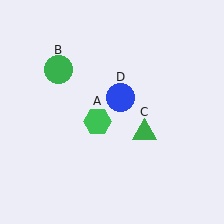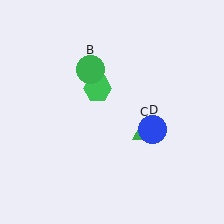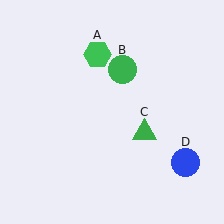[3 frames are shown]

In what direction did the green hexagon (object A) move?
The green hexagon (object A) moved up.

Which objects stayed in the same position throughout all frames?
Green triangle (object C) remained stationary.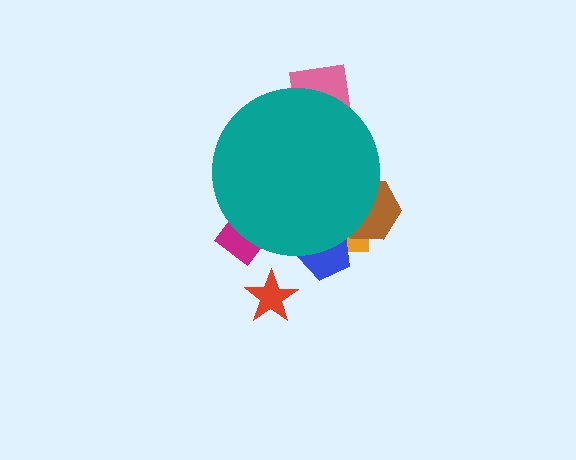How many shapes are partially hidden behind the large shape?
5 shapes are partially hidden.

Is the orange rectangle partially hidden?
Yes, the orange rectangle is partially hidden behind the teal circle.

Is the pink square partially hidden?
Yes, the pink square is partially hidden behind the teal circle.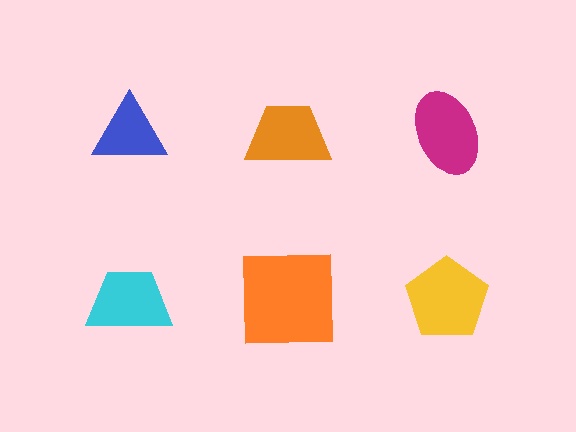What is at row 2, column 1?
A cyan trapezoid.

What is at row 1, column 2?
An orange trapezoid.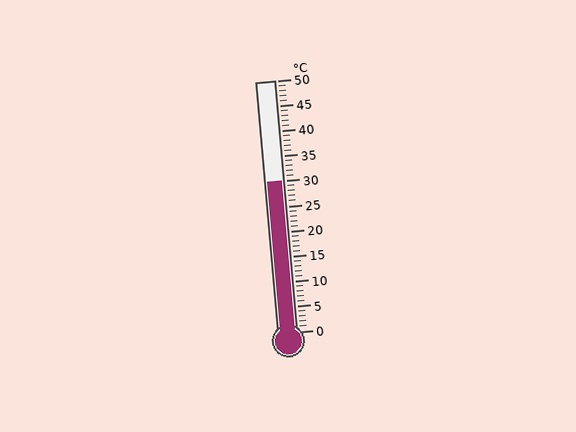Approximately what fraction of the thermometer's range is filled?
The thermometer is filled to approximately 60% of its range.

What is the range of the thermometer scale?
The thermometer scale ranges from 0°C to 50°C.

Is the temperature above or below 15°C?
The temperature is above 15°C.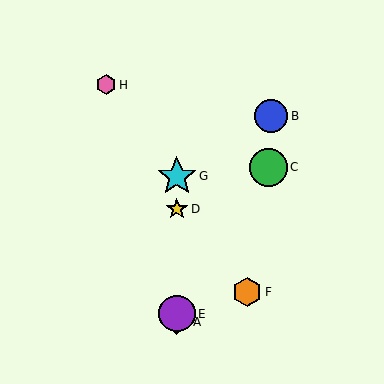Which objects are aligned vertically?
Objects A, D, E, G are aligned vertically.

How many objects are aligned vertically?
4 objects (A, D, E, G) are aligned vertically.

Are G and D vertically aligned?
Yes, both are at x≈177.